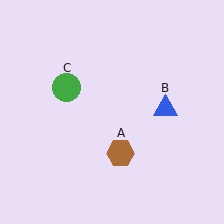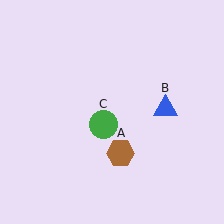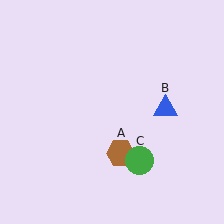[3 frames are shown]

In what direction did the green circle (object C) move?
The green circle (object C) moved down and to the right.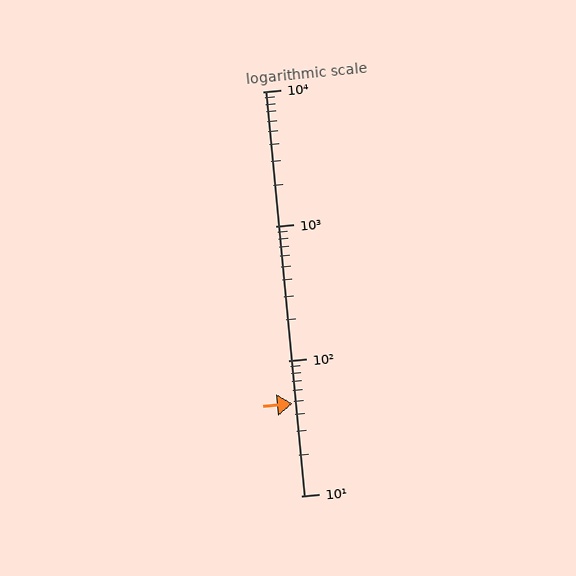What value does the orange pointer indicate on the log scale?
The pointer indicates approximately 48.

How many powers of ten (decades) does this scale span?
The scale spans 3 decades, from 10 to 10000.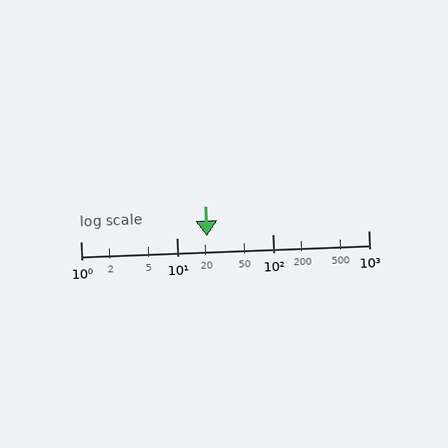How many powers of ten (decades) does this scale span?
The scale spans 3 decades, from 1 to 1000.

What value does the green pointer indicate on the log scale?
The pointer indicates approximately 21.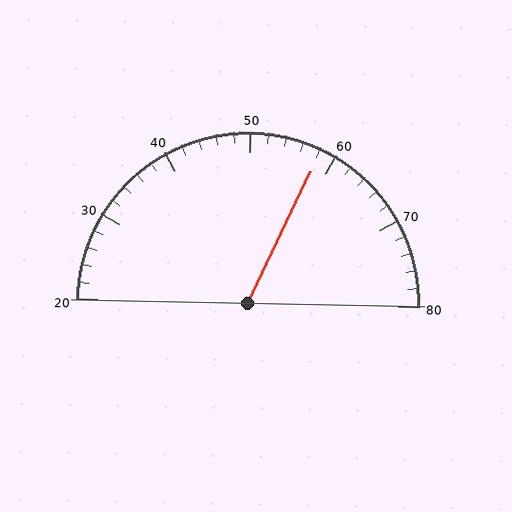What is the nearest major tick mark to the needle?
The nearest major tick mark is 60.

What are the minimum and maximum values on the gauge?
The gauge ranges from 20 to 80.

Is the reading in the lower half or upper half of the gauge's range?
The reading is in the upper half of the range (20 to 80).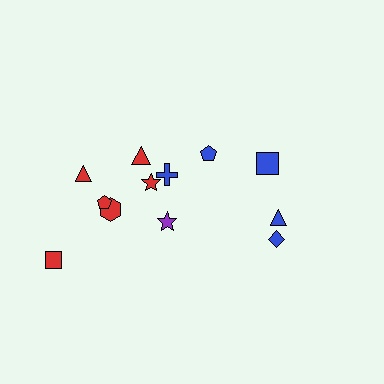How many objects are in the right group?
There are 5 objects.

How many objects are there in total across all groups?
There are 12 objects.